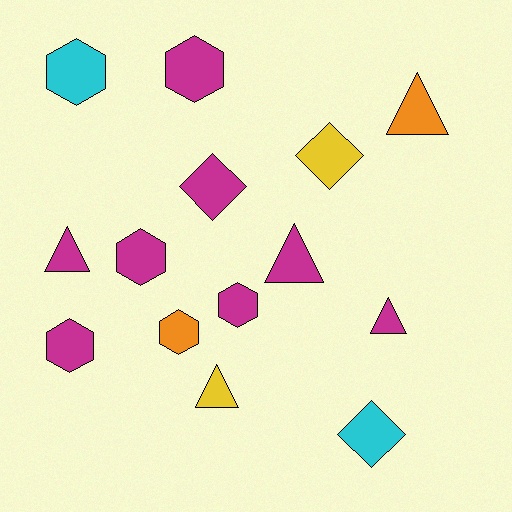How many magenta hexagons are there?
There are 4 magenta hexagons.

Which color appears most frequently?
Magenta, with 8 objects.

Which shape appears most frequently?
Hexagon, with 6 objects.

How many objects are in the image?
There are 14 objects.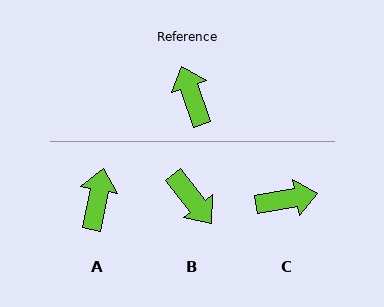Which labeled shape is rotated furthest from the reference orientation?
B, about 161 degrees away.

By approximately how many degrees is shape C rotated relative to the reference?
Approximately 99 degrees clockwise.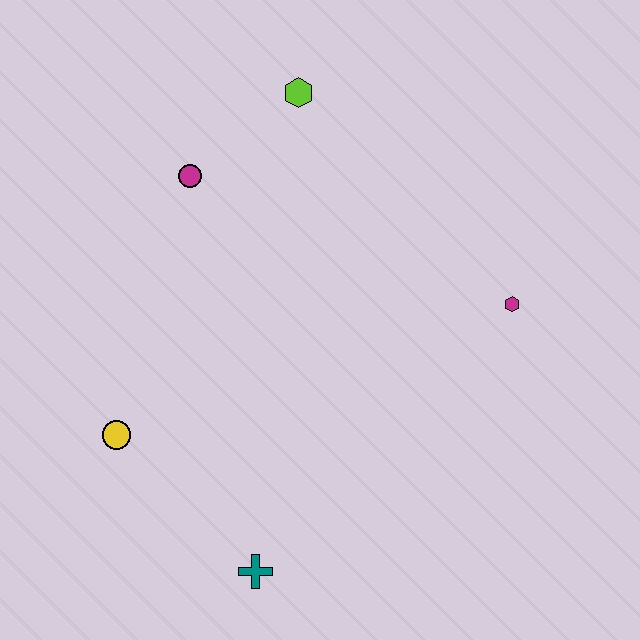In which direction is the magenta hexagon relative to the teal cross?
The magenta hexagon is above the teal cross.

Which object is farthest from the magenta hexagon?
The yellow circle is farthest from the magenta hexagon.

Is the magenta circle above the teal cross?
Yes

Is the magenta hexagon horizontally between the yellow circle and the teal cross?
No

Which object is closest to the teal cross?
The yellow circle is closest to the teal cross.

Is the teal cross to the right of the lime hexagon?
No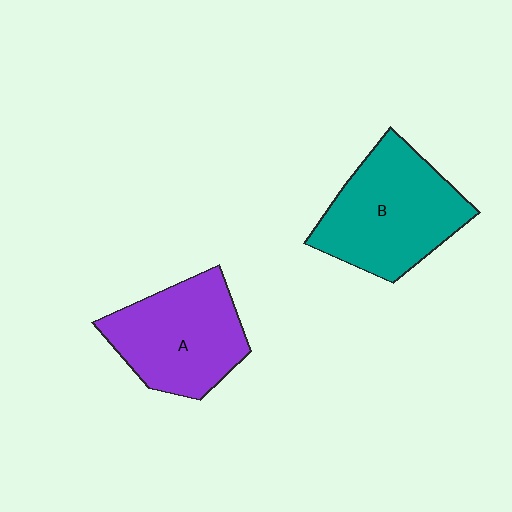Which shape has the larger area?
Shape B (teal).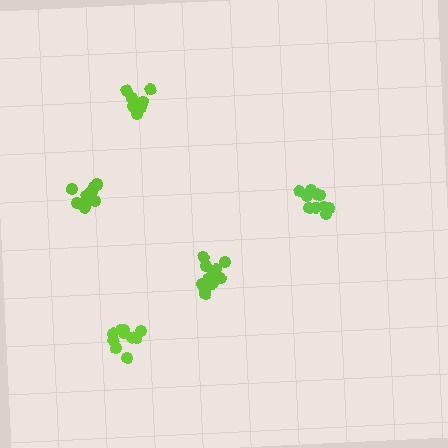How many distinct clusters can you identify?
There are 5 distinct clusters.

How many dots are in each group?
Group 1: 10 dots, Group 2: 12 dots, Group 3: 9 dots, Group 4: 11 dots, Group 5: 10 dots (52 total).